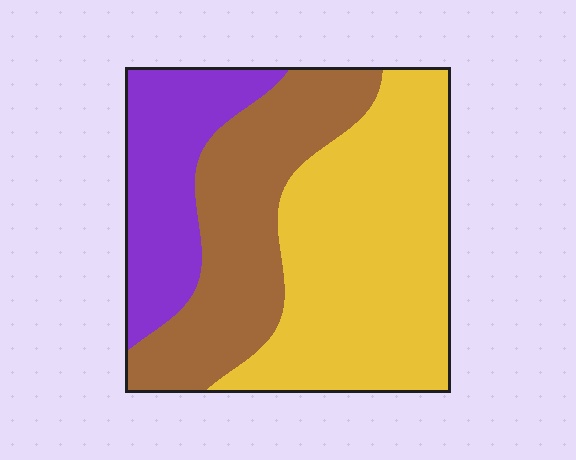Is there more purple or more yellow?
Yellow.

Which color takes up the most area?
Yellow, at roughly 45%.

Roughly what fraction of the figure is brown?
Brown covers roughly 30% of the figure.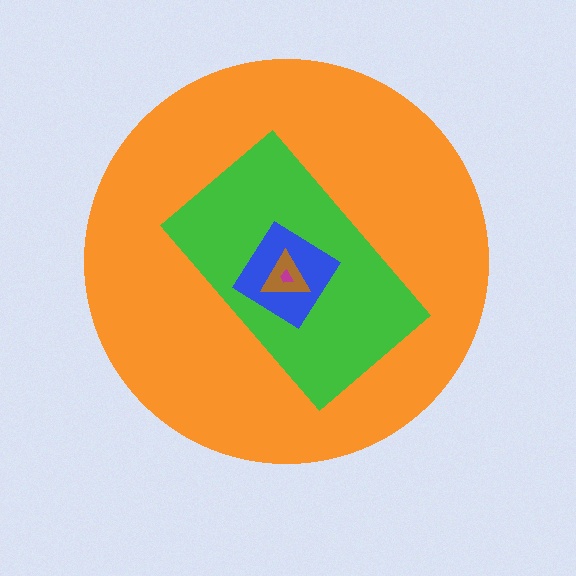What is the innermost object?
The magenta trapezoid.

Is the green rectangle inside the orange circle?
Yes.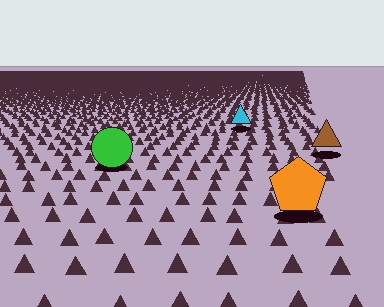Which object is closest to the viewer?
The orange pentagon is closest. The texture marks near it are larger and more spread out.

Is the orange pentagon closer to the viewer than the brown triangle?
Yes. The orange pentagon is closer — you can tell from the texture gradient: the ground texture is coarser near it.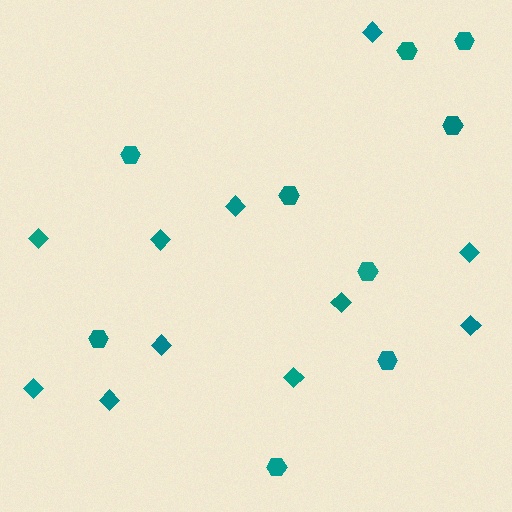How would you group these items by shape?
There are 2 groups: one group of diamonds (11) and one group of hexagons (9).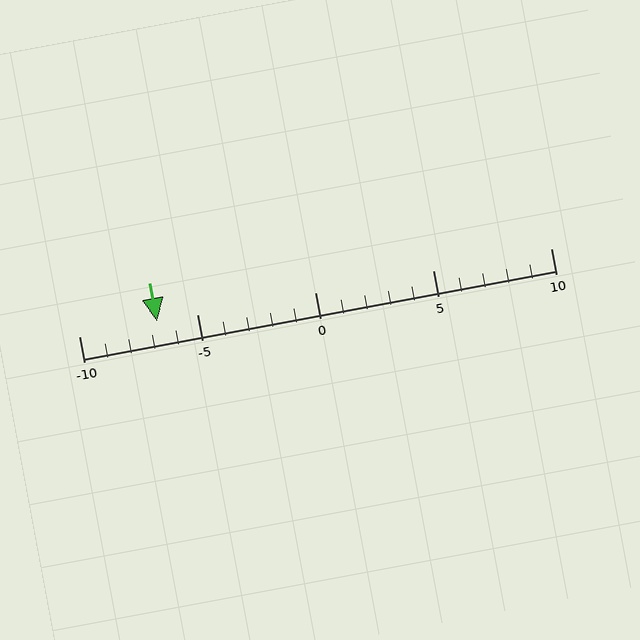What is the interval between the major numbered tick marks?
The major tick marks are spaced 5 units apart.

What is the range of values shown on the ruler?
The ruler shows values from -10 to 10.